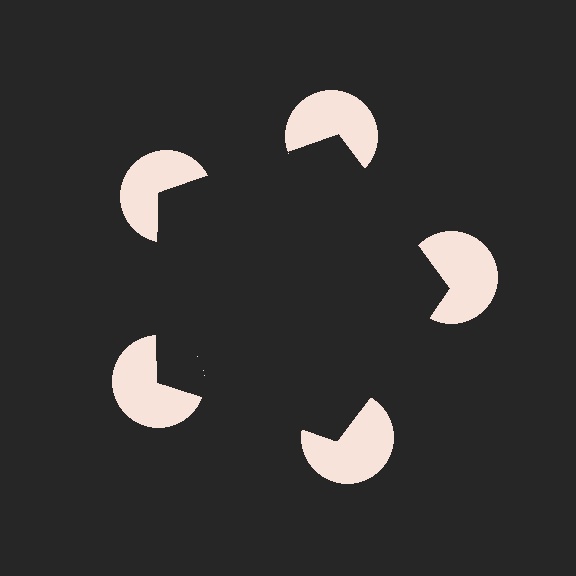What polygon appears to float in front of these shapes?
An illusory pentagon — its edges are inferred from the aligned wedge cuts in the pac-man discs, not physically drawn.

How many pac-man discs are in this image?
There are 5 — one at each vertex of the illusory pentagon.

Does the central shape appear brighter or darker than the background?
It typically appears slightly darker than the background, even though no actual brightness change is drawn.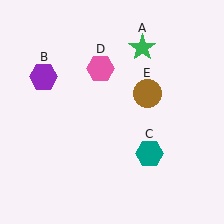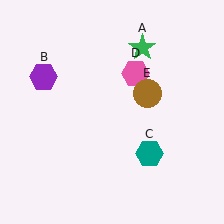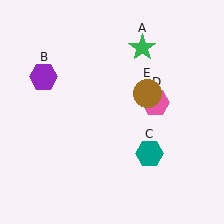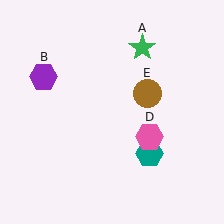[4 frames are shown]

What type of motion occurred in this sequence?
The pink hexagon (object D) rotated clockwise around the center of the scene.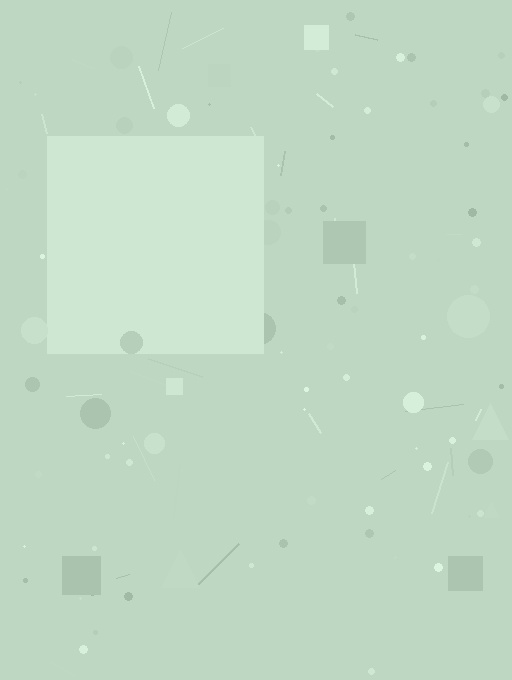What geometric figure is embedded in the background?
A square is embedded in the background.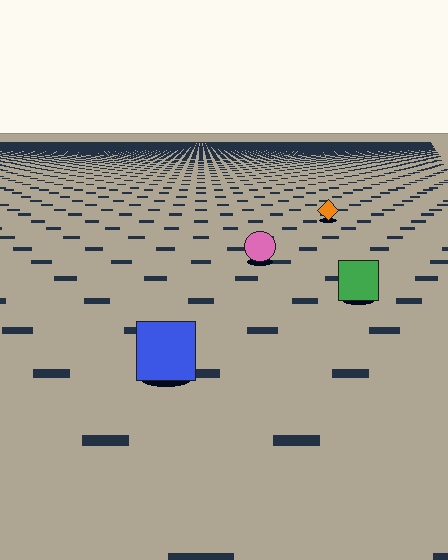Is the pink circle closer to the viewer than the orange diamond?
Yes. The pink circle is closer — you can tell from the texture gradient: the ground texture is coarser near it.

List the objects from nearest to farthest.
From nearest to farthest: the blue square, the green square, the pink circle, the orange diamond.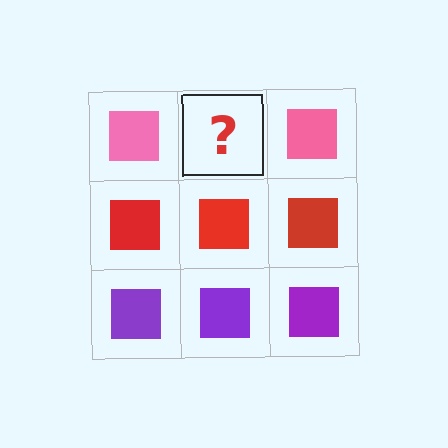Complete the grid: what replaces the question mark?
The question mark should be replaced with a pink square.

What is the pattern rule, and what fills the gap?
The rule is that each row has a consistent color. The gap should be filled with a pink square.